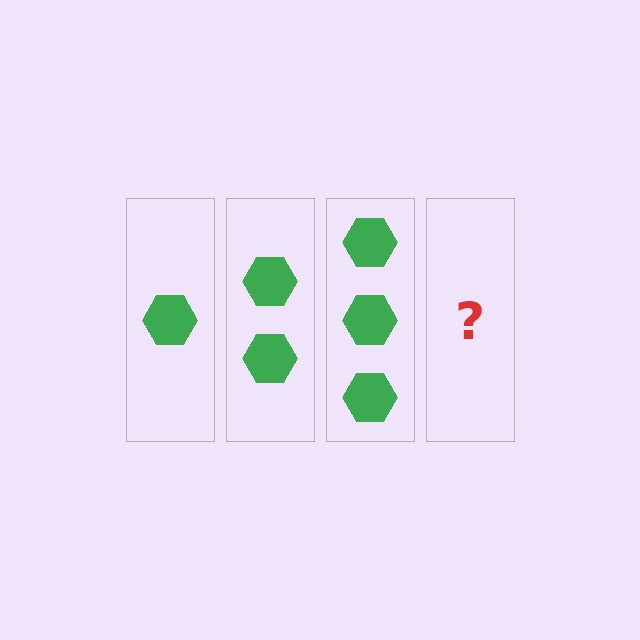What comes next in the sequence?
The next element should be 4 hexagons.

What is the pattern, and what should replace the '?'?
The pattern is that each step adds one more hexagon. The '?' should be 4 hexagons.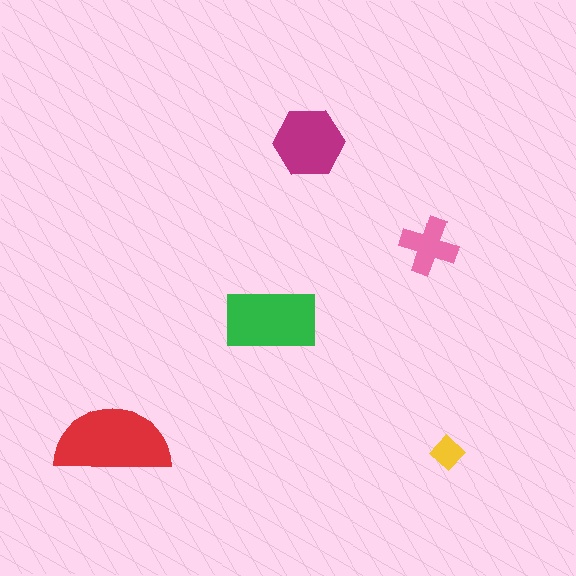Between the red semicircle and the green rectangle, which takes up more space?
The red semicircle.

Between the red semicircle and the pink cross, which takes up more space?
The red semicircle.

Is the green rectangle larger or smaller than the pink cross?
Larger.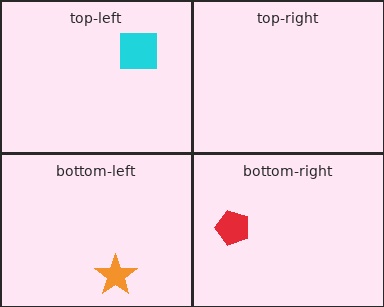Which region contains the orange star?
The bottom-left region.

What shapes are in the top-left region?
The cyan square.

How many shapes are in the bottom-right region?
1.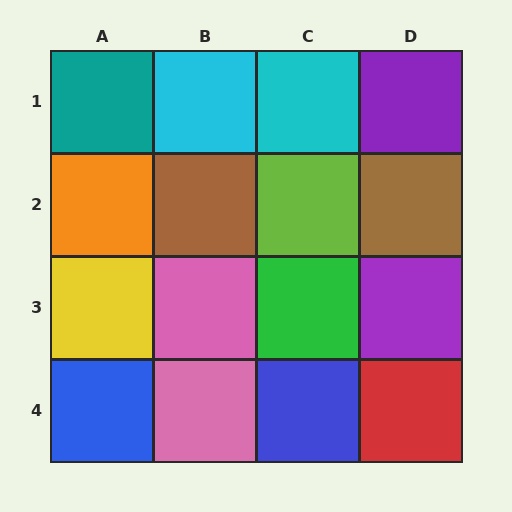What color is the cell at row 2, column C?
Lime.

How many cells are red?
1 cell is red.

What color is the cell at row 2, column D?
Brown.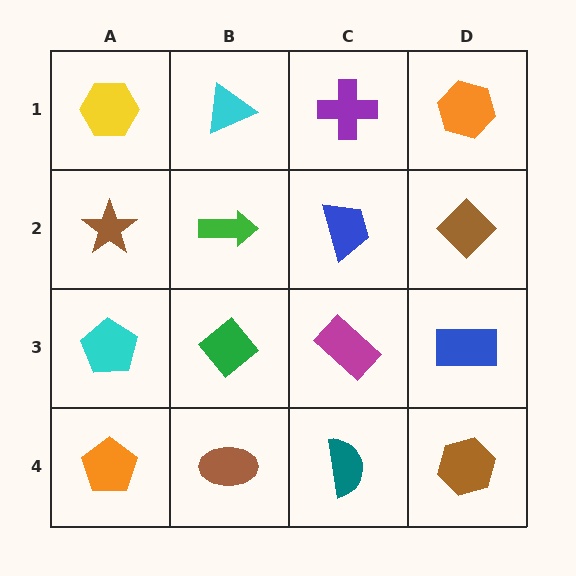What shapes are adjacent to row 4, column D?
A blue rectangle (row 3, column D), a teal semicircle (row 4, column C).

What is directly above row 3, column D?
A brown diamond.